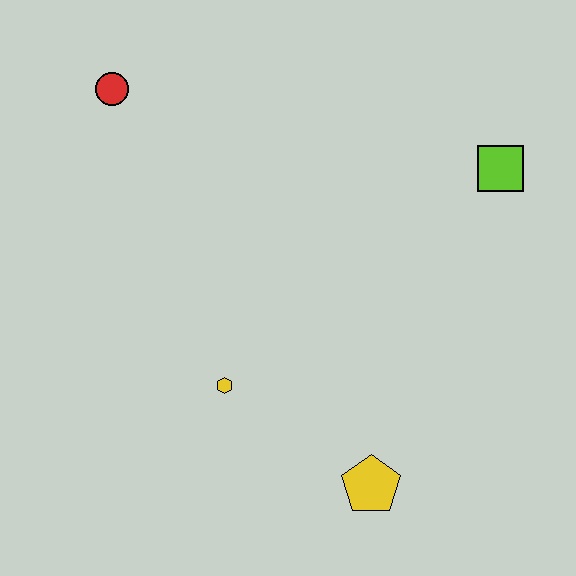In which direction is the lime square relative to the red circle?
The lime square is to the right of the red circle.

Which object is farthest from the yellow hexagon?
The lime square is farthest from the yellow hexagon.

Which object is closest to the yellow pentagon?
The yellow hexagon is closest to the yellow pentagon.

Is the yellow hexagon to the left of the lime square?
Yes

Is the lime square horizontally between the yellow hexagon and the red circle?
No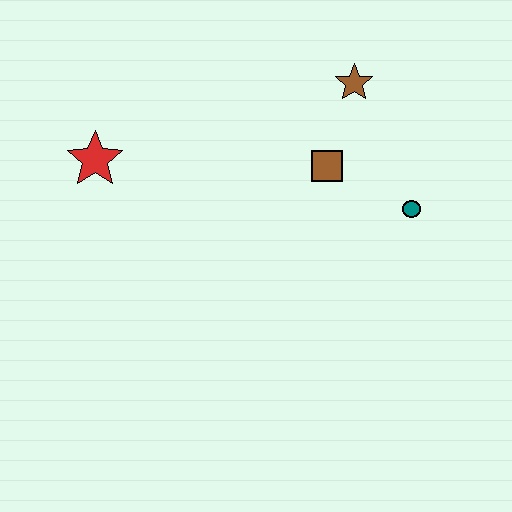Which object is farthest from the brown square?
The red star is farthest from the brown square.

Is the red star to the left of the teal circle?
Yes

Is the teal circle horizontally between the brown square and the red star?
No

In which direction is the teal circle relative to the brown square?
The teal circle is to the right of the brown square.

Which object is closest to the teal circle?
The brown square is closest to the teal circle.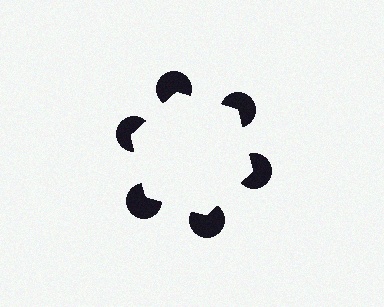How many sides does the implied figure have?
6 sides.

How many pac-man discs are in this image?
There are 6 — one at each vertex of the illusory hexagon.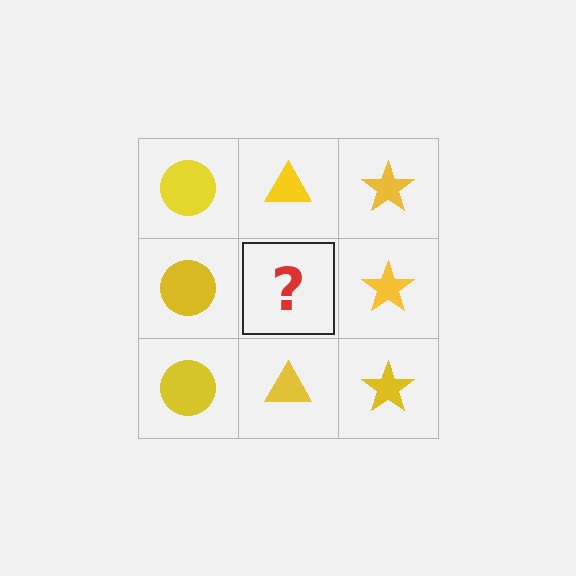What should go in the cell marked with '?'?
The missing cell should contain a yellow triangle.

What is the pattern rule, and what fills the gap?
The rule is that each column has a consistent shape. The gap should be filled with a yellow triangle.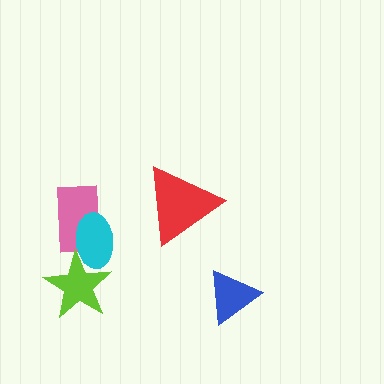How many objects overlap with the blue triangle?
0 objects overlap with the blue triangle.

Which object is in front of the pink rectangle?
The cyan ellipse is in front of the pink rectangle.